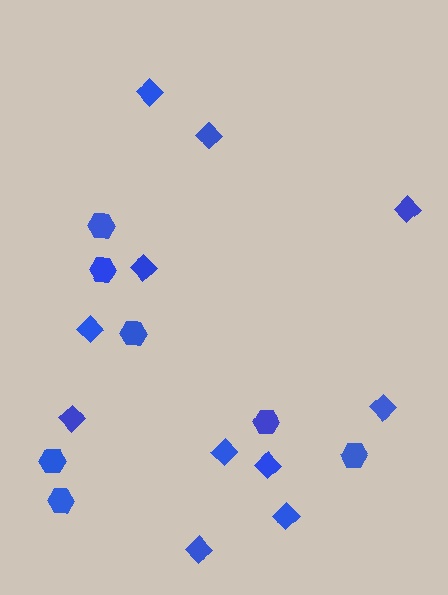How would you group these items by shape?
There are 2 groups: one group of diamonds (11) and one group of hexagons (7).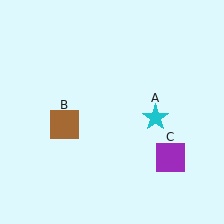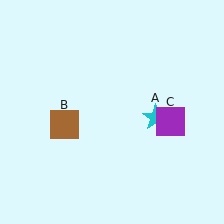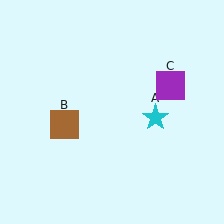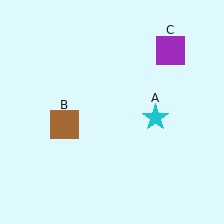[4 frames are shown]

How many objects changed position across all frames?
1 object changed position: purple square (object C).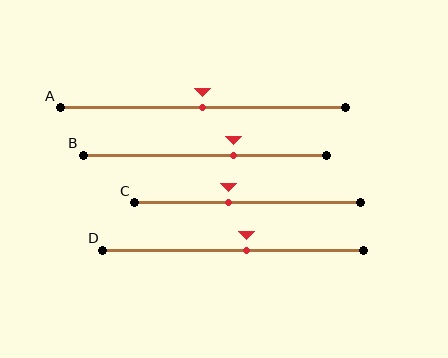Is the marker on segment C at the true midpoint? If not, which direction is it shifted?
No, the marker on segment C is shifted to the left by about 9% of the segment length.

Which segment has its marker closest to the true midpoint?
Segment A has its marker closest to the true midpoint.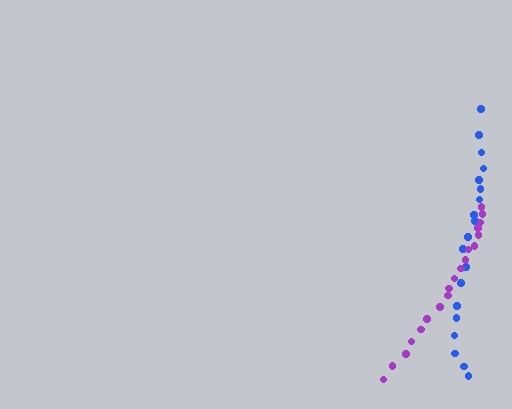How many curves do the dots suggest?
There are 2 distinct paths.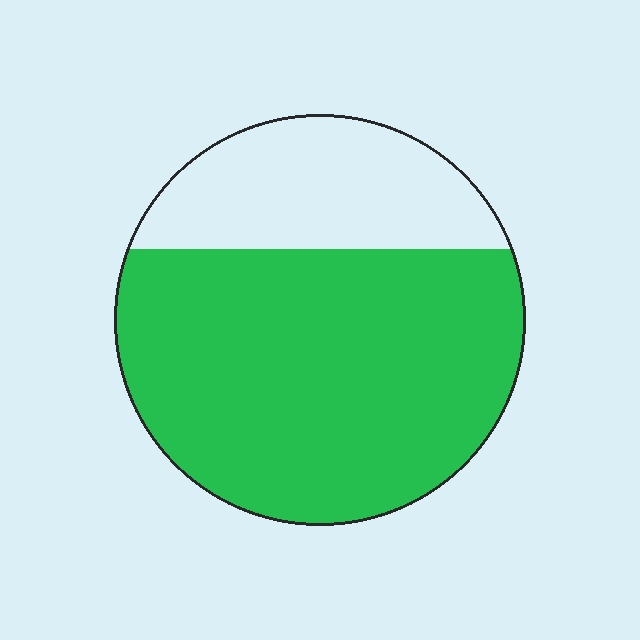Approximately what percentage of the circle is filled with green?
Approximately 70%.